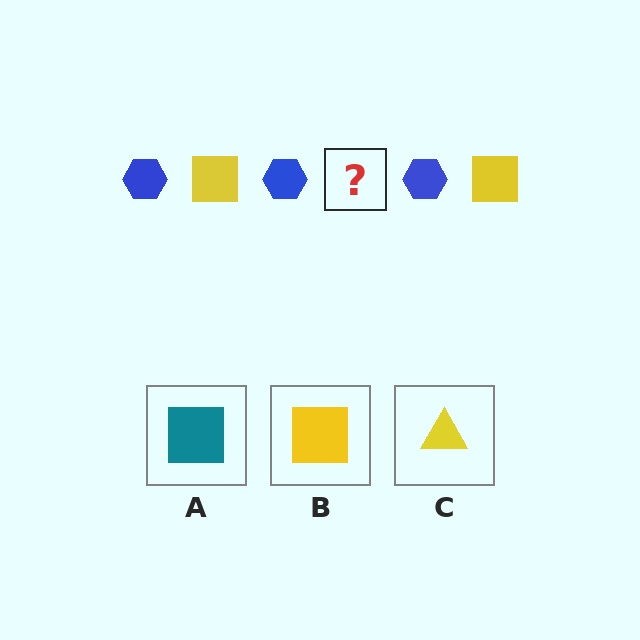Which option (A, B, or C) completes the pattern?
B.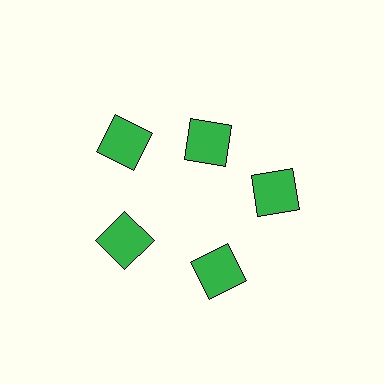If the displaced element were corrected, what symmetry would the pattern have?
It would have 5-fold rotational symmetry — the pattern would map onto itself every 72 degrees.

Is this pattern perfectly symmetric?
No. The 5 green squares are arranged in a ring, but one element near the 1 o'clock position is pulled inward toward the center, breaking the 5-fold rotational symmetry.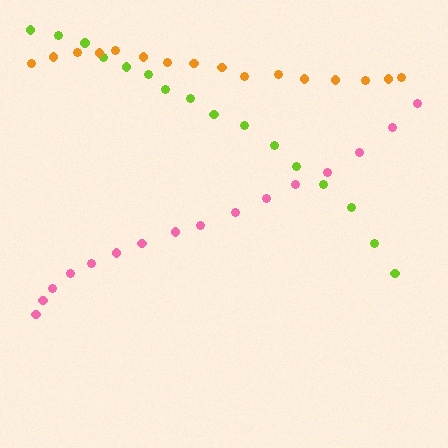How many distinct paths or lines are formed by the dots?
There are 3 distinct paths.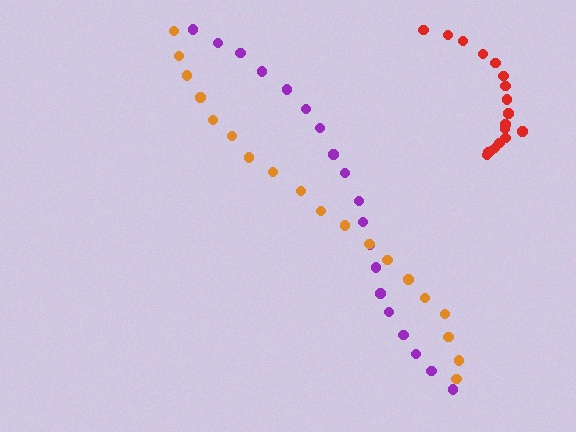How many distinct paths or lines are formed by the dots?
There are 3 distinct paths.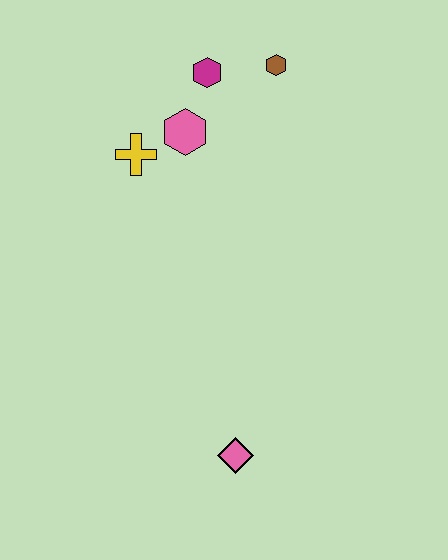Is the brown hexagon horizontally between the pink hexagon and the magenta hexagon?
No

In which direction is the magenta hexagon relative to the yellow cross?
The magenta hexagon is above the yellow cross.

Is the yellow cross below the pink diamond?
No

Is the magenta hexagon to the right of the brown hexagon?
No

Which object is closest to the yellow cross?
The pink hexagon is closest to the yellow cross.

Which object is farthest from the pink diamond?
The brown hexagon is farthest from the pink diamond.